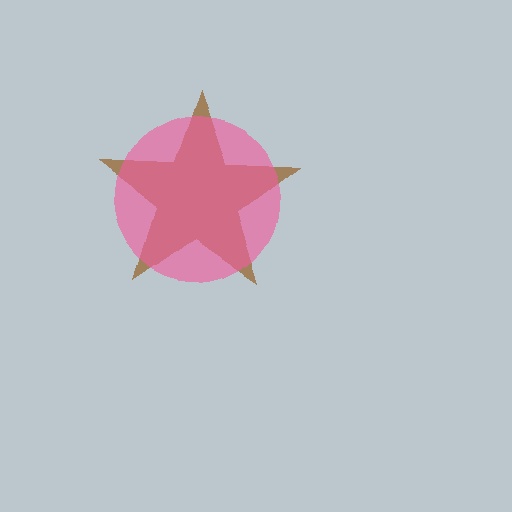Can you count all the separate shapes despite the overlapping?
Yes, there are 2 separate shapes.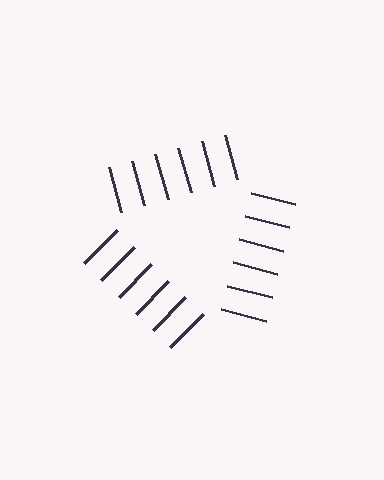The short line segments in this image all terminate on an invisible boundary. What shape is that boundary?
An illusory triangle — the line segments terminate on its edges but no continuous stroke is drawn.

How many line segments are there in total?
18 — 6 along each of the 3 edges.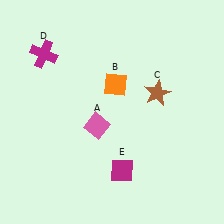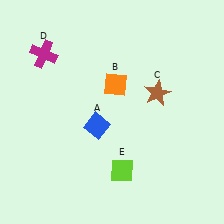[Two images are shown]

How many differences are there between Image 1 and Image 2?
There are 2 differences between the two images.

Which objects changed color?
A changed from pink to blue. E changed from magenta to lime.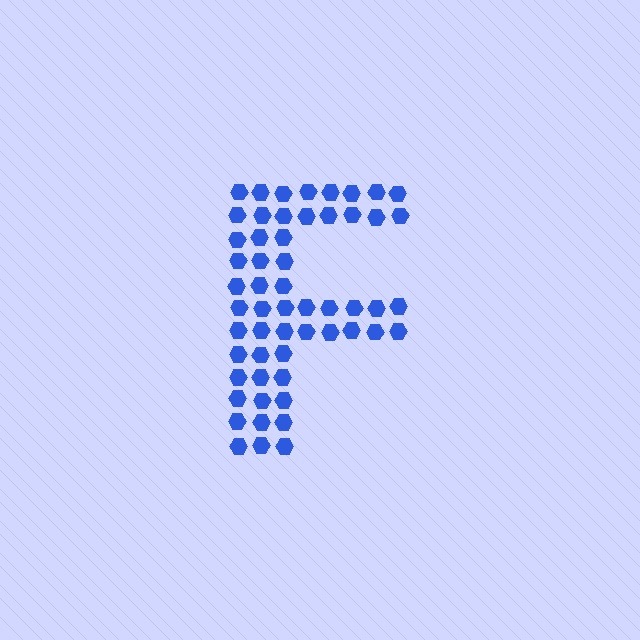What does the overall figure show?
The overall figure shows the letter F.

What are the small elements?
The small elements are hexagons.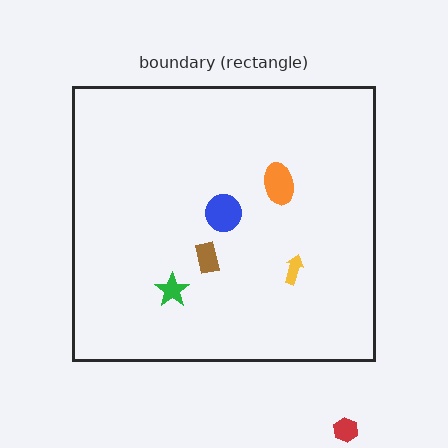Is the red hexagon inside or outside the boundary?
Outside.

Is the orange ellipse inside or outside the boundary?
Inside.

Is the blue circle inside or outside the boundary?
Inside.